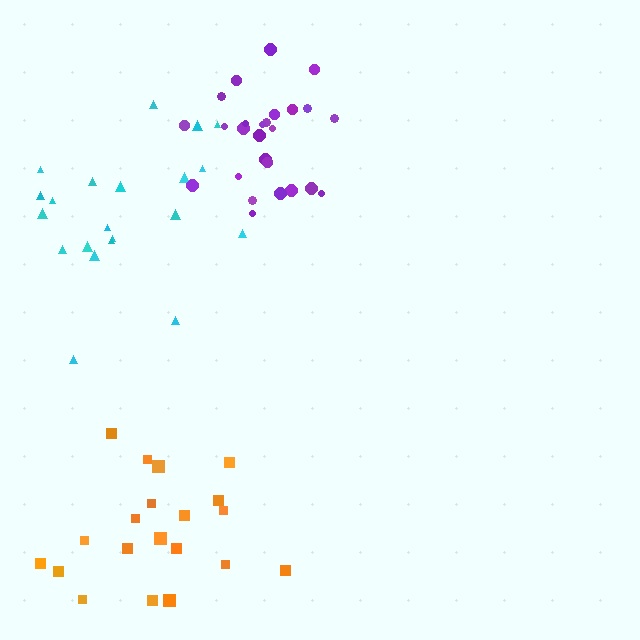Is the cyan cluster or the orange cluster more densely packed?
Orange.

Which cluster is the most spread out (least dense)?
Cyan.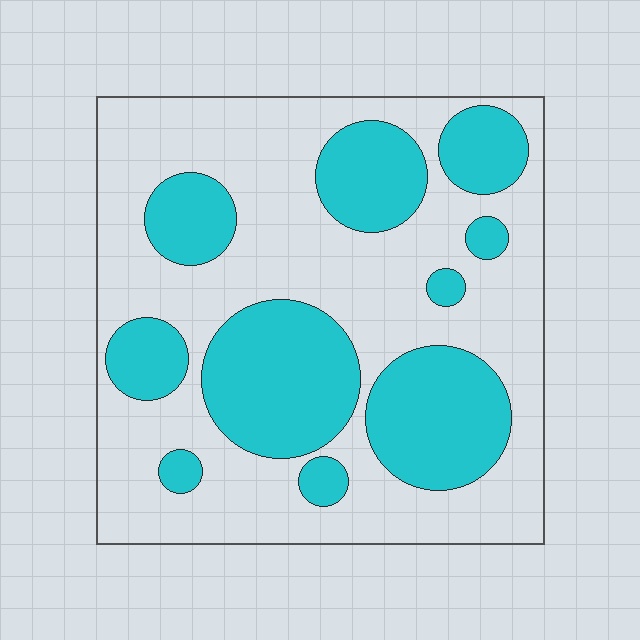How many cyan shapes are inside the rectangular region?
10.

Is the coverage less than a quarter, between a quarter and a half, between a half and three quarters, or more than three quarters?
Between a quarter and a half.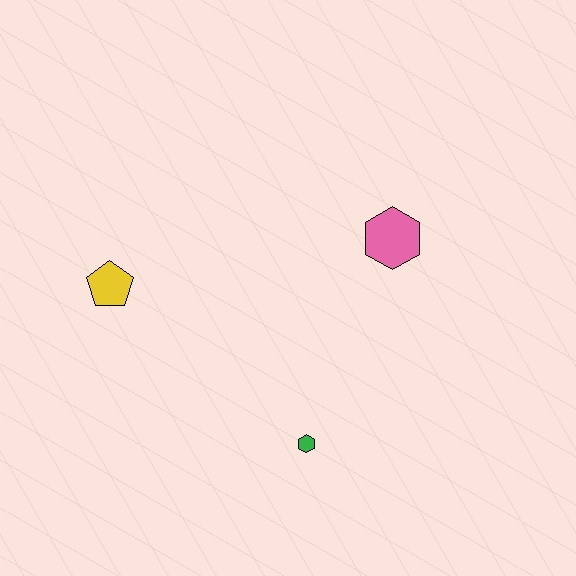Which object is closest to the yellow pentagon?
The green hexagon is closest to the yellow pentagon.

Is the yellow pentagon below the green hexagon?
No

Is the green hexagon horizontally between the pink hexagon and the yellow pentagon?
Yes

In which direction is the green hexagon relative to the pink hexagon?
The green hexagon is below the pink hexagon.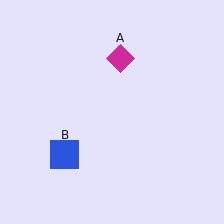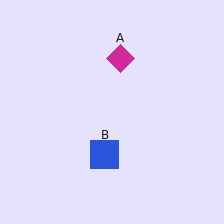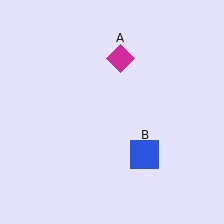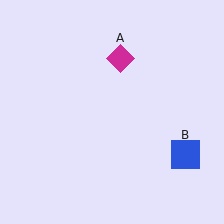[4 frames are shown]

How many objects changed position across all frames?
1 object changed position: blue square (object B).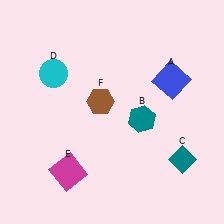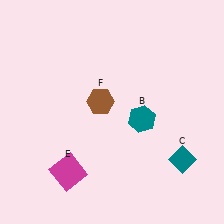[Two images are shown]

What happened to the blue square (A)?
The blue square (A) was removed in Image 2. It was in the top-right area of Image 1.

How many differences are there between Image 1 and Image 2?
There are 2 differences between the two images.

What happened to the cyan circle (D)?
The cyan circle (D) was removed in Image 2. It was in the top-left area of Image 1.